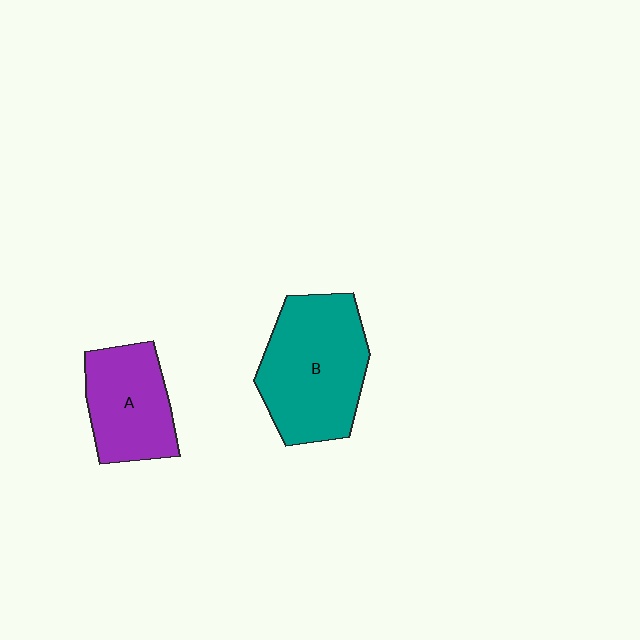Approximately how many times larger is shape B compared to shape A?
Approximately 1.5 times.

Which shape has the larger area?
Shape B (teal).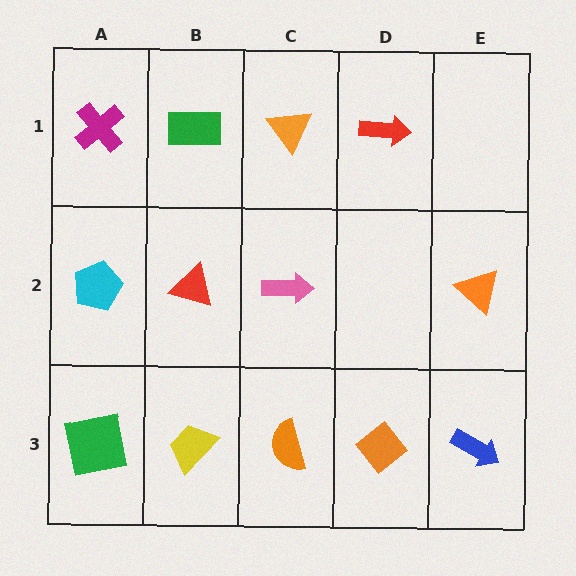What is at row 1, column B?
A green rectangle.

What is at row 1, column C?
An orange triangle.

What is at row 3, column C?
An orange semicircle.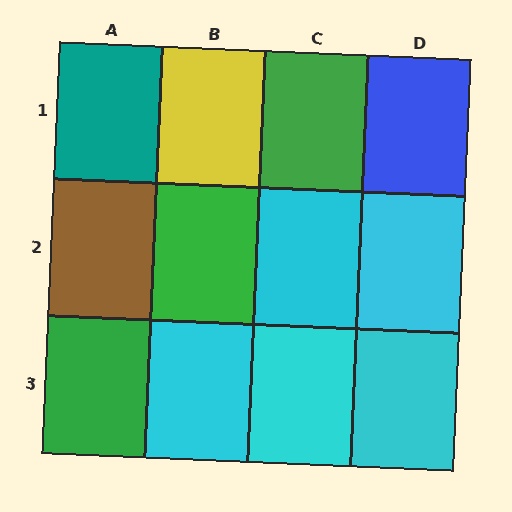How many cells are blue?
1 cell is blue.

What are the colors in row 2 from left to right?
Brown, green, cyan, cyan.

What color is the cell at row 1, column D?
Blue.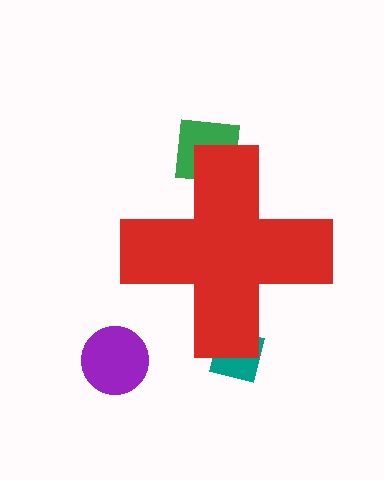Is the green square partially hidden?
Yes, the green square is partially hidden behind the red cross.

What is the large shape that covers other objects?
A red cross.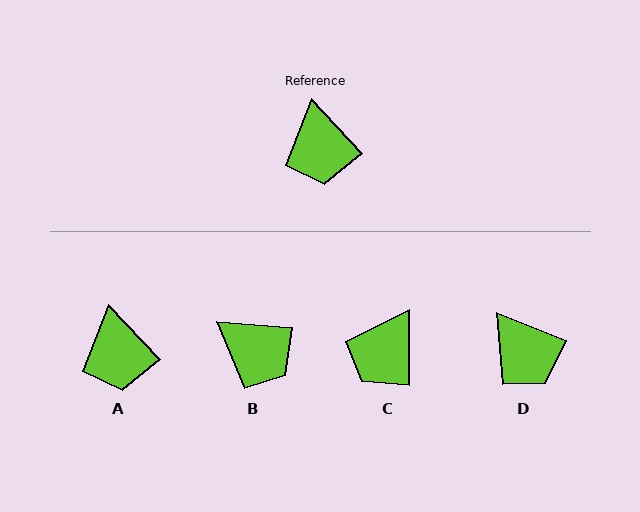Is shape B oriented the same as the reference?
No, it is off by about 43 degrees.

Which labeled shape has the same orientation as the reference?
A.